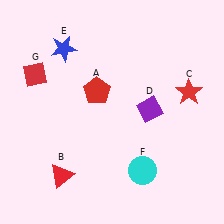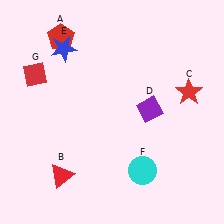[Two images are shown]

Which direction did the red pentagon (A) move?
The red pentagon (A) moved up.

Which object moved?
The red pentagon (A) moved up.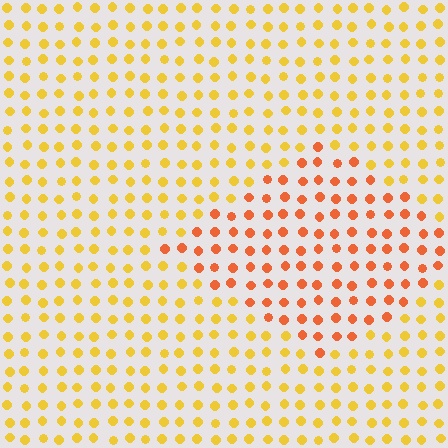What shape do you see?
I see a diamond.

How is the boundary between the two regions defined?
The boundary is defined purely by a slight shift in hue (about 33 degrees). Spacing, size, and orientation are identical on both sides.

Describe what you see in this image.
The image is filled with small yellow elements in a uniform arrangement. A diamond-shaped region is visible where the elements are tinted to a slightly different hue, forming a subtle color boundary.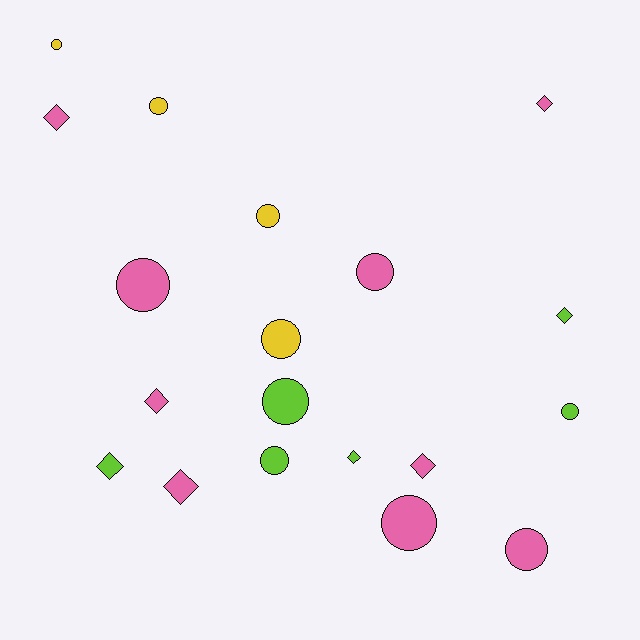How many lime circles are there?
There are 3 lime circles.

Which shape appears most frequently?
Circle, with 11 objects.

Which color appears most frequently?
Pink, with 9 objects.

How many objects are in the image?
There are 19 objects.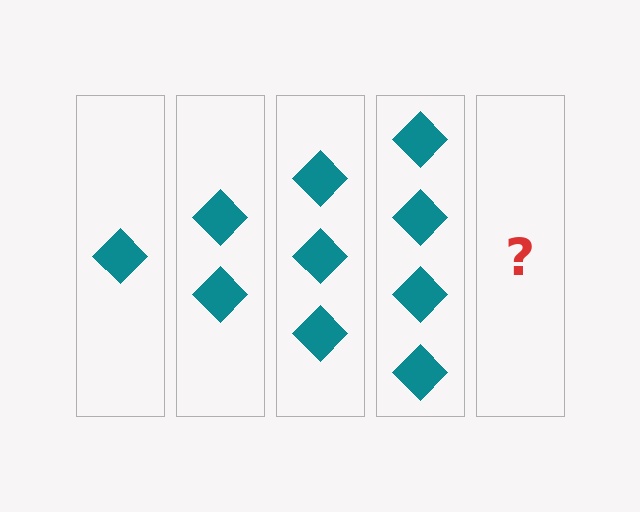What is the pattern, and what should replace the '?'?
The pattern is that each step adds one more diamond. The '?' should be 5 diamonds.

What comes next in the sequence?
The next element should be 5 diamonds.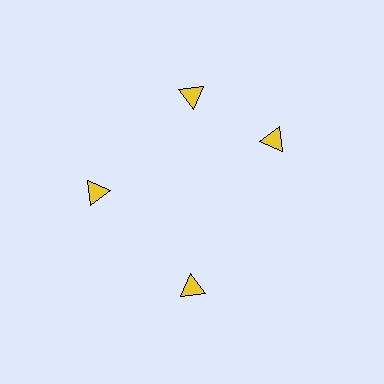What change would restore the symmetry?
The symmetry would be restored by rotating it back into even spacing with its neighbors so that all 4 triangles sit at equal angles and equal distance from the center.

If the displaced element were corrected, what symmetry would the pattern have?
It would have 4-fold rotational symmetry — the pattern would map onto itself every 90 degrees.